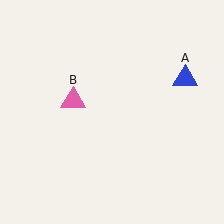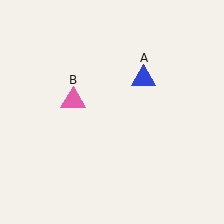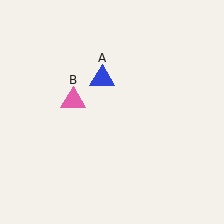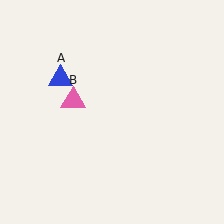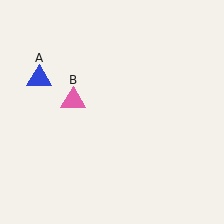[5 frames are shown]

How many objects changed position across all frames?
1 object changed position: blue triangle (object A).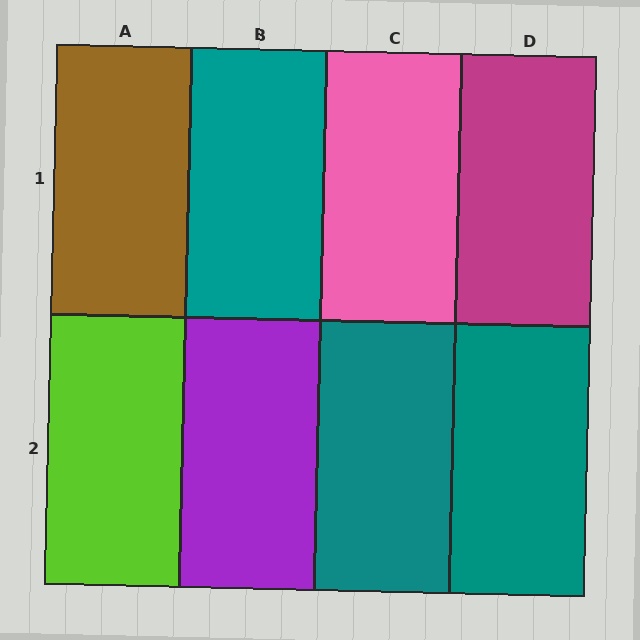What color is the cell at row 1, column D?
Magenta.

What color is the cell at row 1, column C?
Pink.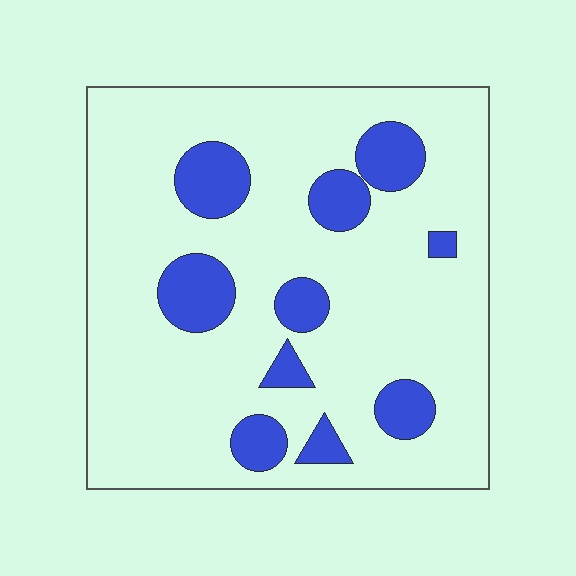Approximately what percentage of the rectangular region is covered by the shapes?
Approximately 20%.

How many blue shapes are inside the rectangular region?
10.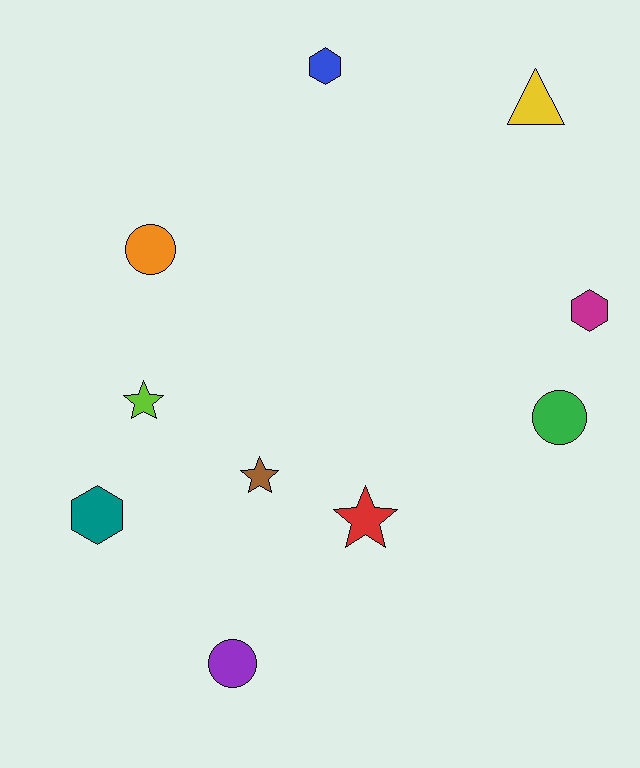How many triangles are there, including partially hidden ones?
There is 1 triangle.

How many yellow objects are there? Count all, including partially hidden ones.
There is 1 yellow object.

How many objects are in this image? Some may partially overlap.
There are 10 objects.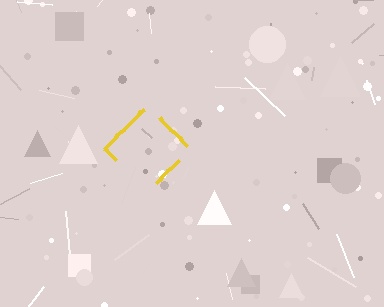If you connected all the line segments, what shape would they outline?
They would outline a diamond.